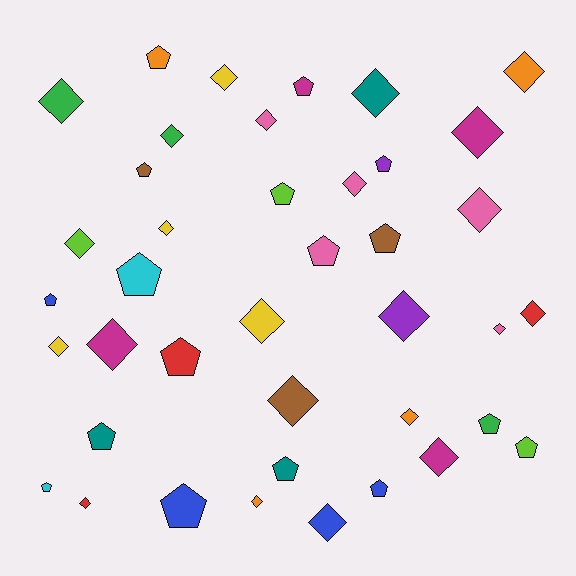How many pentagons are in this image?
There are 17 pentagons.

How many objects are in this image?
There are 40 objects.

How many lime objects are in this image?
There are 3 lime objects.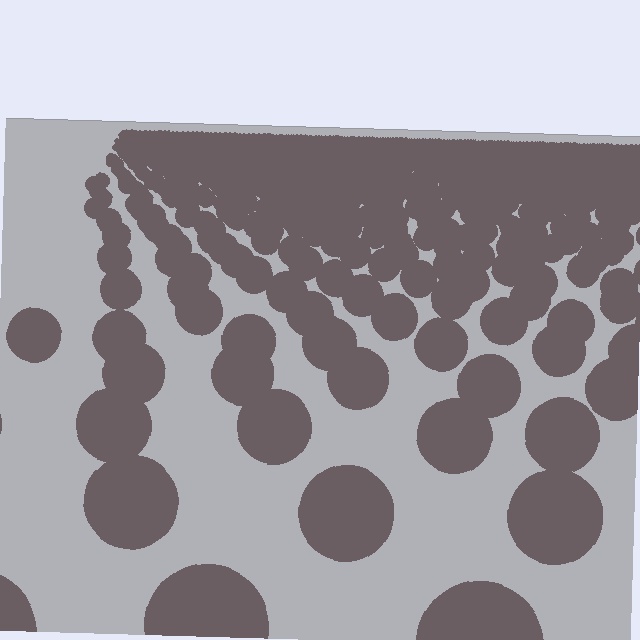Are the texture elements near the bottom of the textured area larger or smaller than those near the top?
Larger. Near the bottom, elements are closer to the viewer and appear at a bigger on-screen size.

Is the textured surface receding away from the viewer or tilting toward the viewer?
The surface is receding away from the viewer. Texture elements get smaller and denser toward the top.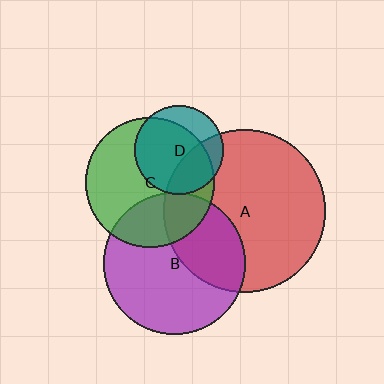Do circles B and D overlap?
Yes.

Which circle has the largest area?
Circle A (red).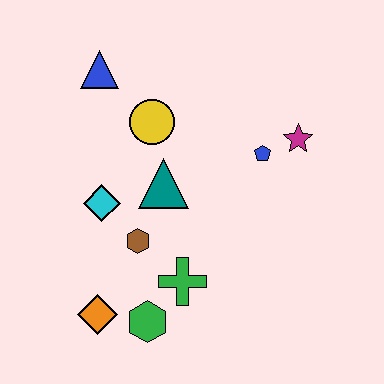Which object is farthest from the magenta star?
The orange diamond is farthest from the magenta star.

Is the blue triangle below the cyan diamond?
No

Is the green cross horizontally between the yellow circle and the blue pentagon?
Yes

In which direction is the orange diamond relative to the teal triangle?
The orange diamond is below the teal triangle.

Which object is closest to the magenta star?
The blue pentagon is closest to the magenta star.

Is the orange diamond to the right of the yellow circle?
No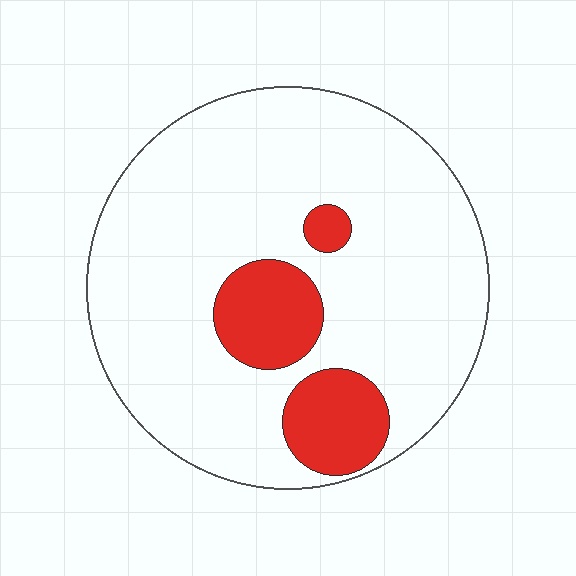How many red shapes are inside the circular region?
3.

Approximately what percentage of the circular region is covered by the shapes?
Approximately 15%.